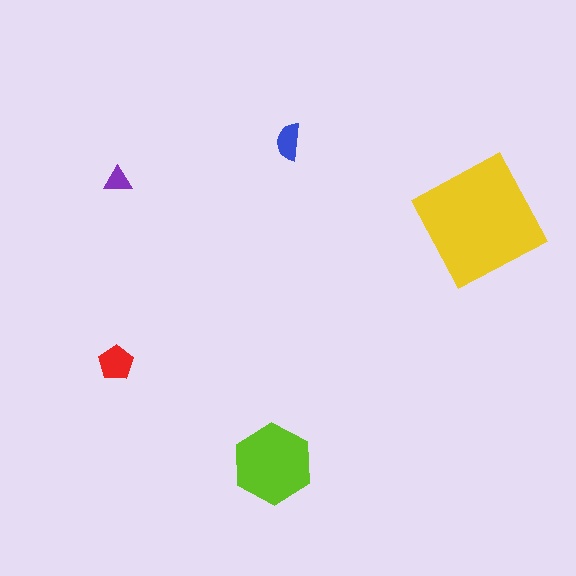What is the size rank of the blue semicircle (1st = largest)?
4th.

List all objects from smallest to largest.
The purple triangle, the blue semicircle, the red pentagon, the lime hexagon, the yellow square.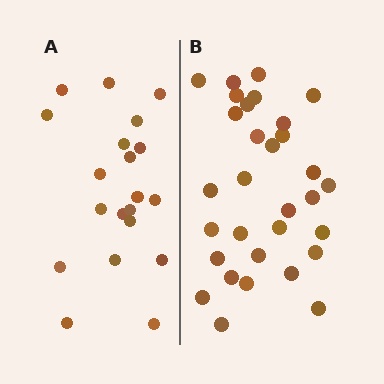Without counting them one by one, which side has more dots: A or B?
Region B (the right region) has more dots.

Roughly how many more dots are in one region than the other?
Region B has roughly 12 or so more dots than region A.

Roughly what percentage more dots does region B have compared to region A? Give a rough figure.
About 55% more.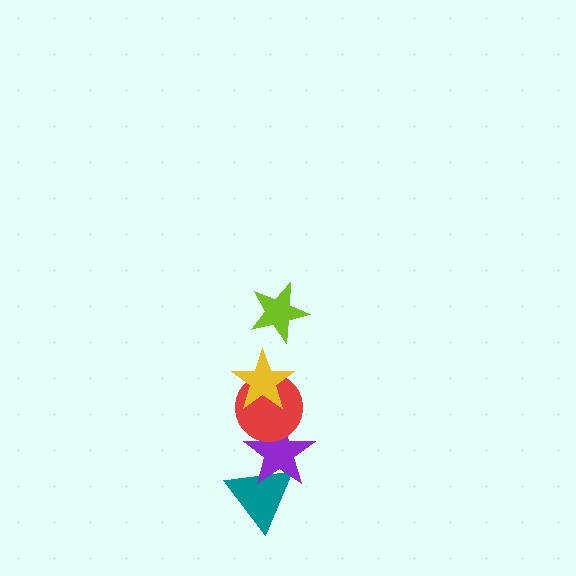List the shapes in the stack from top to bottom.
From top to bottom: the lime star, the yellow star, the red circle, the purple star, the teal triangle.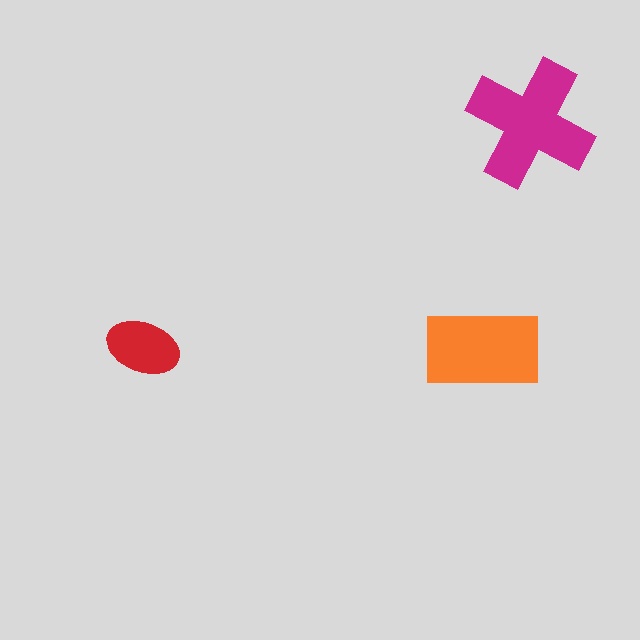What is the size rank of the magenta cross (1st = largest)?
1st.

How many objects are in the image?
There are 3 objects in the image.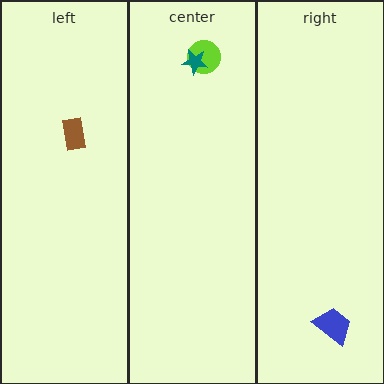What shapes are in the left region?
The brown rectangle.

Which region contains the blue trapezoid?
The right region.